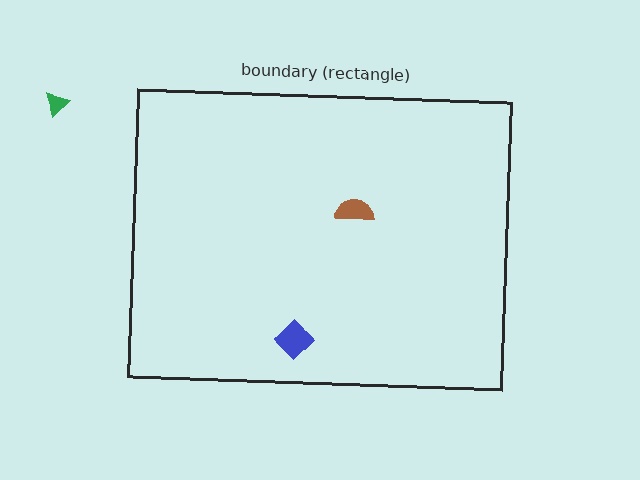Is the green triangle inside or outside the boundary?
Outside.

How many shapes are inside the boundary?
2 inside, 1 outside.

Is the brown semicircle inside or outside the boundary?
Inside.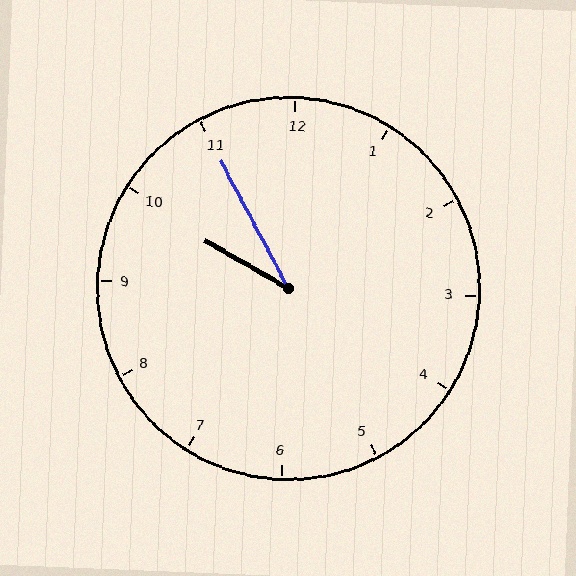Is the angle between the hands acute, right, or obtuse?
It is acute.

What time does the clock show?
9:55.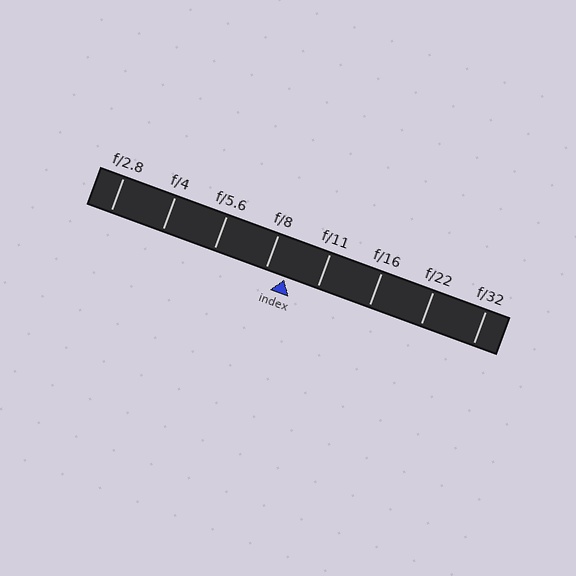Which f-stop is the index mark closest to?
The index mark is closest to f/8.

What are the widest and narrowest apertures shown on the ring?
The widest aperture shown is f/2.8 and the narrowest is f/32.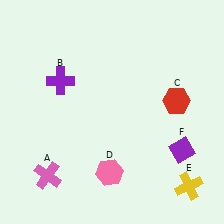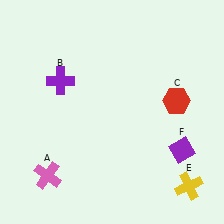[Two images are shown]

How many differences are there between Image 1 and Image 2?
There is 1 difference between the two images.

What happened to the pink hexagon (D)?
The pink hexagon (D) was removed in Image 2. It was in the bottom-left area of Image 1.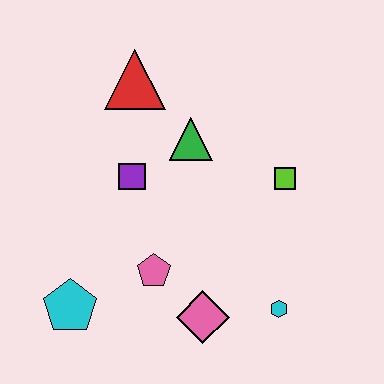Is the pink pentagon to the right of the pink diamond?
No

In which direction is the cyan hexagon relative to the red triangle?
The cyan hexagon is below the red triangle.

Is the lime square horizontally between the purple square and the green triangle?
No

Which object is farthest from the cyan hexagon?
The red triangle is farthest from the cyan hexagon.